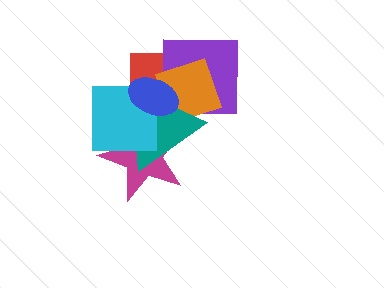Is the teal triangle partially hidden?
Yes, it is partially covered by another shape.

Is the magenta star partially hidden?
Yes, it is partially covered by another shape.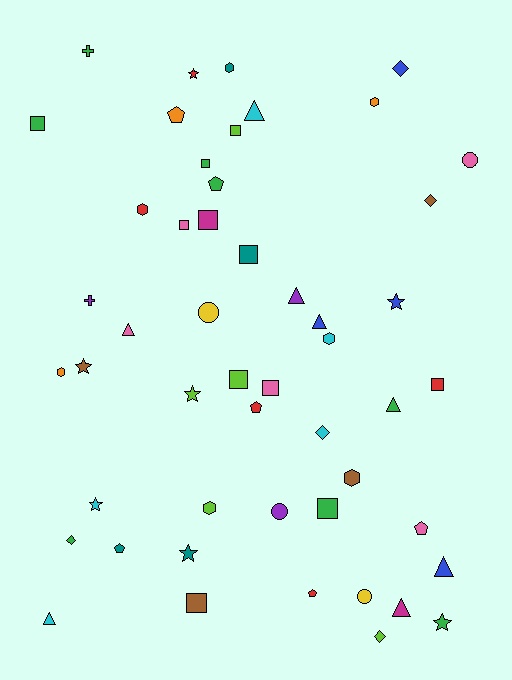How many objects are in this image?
There are 50 objects.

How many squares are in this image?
There are 11 squares.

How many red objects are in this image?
There are 5 red objects.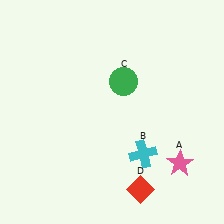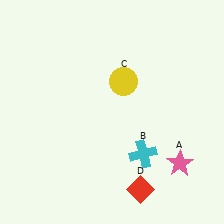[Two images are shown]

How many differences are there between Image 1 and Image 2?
There is 1 difference between the two images.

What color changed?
The circle (C) changed from green in Image 1 to yellow in Image 2.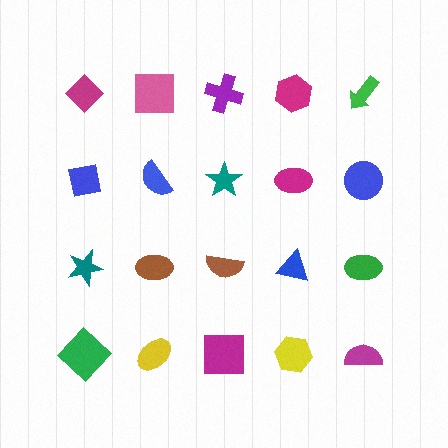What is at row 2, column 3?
A teal star.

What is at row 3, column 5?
A green ellipse.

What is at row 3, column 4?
A blue triangle.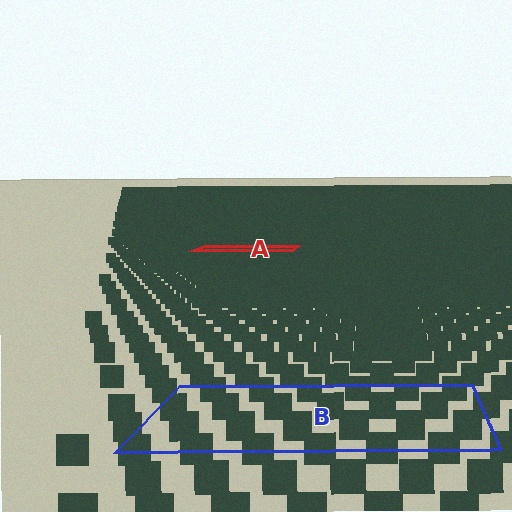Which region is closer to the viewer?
Region B is closer. The texture elements there are larger and more spread out.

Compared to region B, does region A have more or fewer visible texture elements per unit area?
Region A has more texture elements per unit area — they are packed more densely because it is farther away.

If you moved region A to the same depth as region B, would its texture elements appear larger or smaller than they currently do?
They would appear larger. At a closer depth, the same texture elements are projected at a bigger on-screen size.